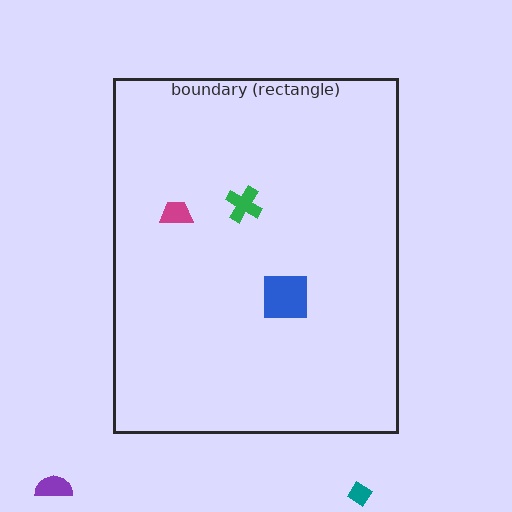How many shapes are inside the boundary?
3 inside, 2 outside.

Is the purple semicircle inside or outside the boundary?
Outside.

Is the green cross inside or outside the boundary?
Inside.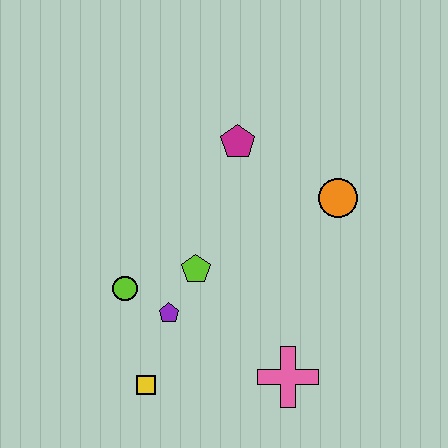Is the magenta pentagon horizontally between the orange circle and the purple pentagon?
Yes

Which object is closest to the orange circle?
The magenta pentagon is closest to the orange circle.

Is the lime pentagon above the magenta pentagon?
No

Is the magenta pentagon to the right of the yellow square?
Yes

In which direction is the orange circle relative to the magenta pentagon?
The orange circle is to the right of the magenta pentagon.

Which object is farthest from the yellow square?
The orange circle is farthest from the yellow square.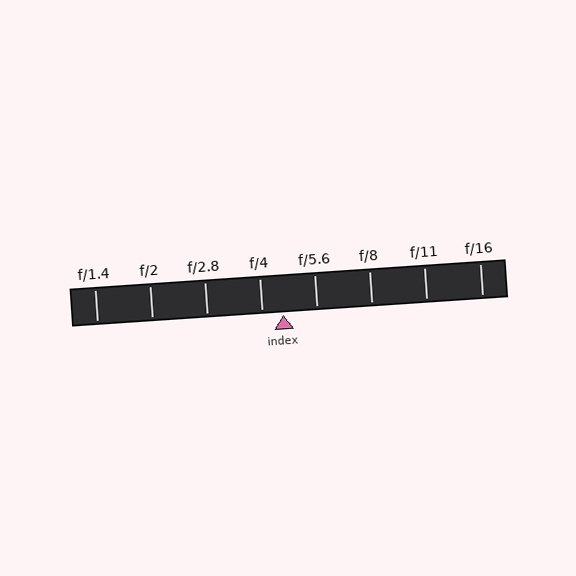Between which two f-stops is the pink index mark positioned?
The index mark is between f/4 and f/5.6.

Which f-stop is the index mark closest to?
The index mark is closest to f/4.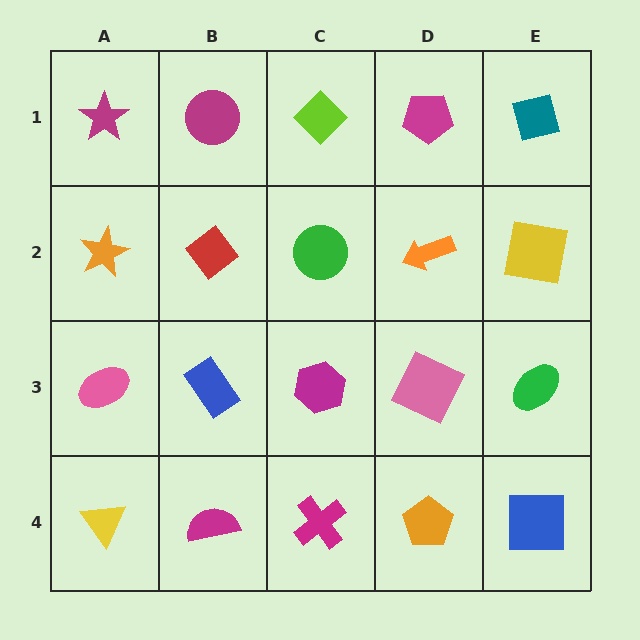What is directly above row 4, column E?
A green ellipse.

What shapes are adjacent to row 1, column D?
An orange arrow (row 2, column D), a lime diamond (row 1, column C), a teal square (row 1, column E).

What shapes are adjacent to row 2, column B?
A magenta circle (row 1, column B), a blue rectangle (row 3, column B), an orange star (row 2, column A), a green circle (row 2, column C).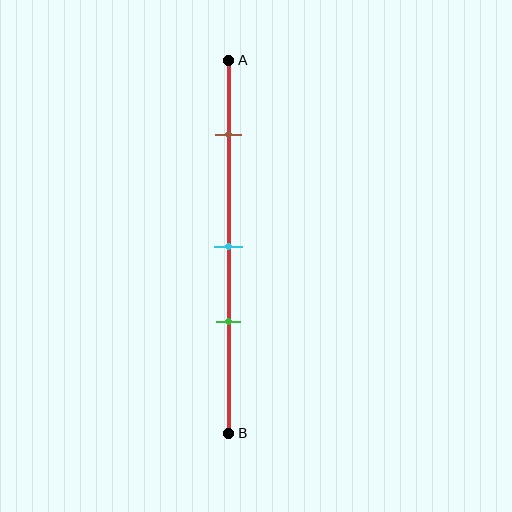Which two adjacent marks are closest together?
The cyan and green marks are the closest adjacent pair.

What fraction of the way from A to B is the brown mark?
The brown mark is approximately 20% (0.2) of the way from A to B.